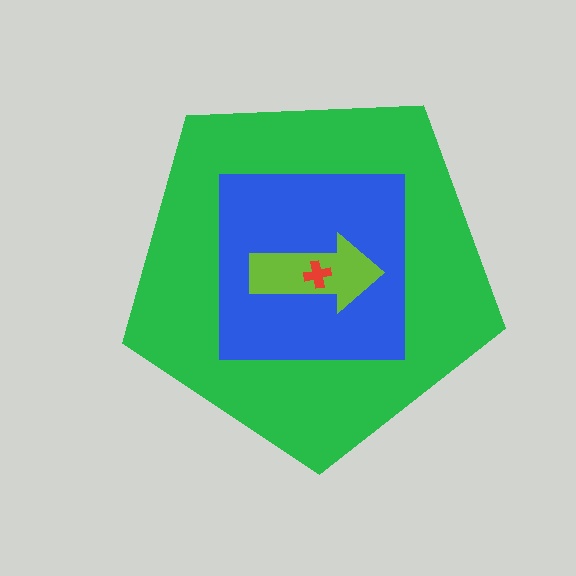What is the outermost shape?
The green pentagon.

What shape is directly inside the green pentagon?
The blue square.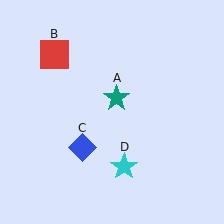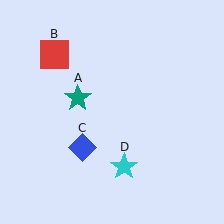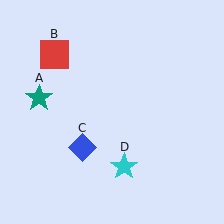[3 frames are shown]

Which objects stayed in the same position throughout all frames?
Red square (object B) and blue diamond (object C) and cyan star (object D) remained stationary.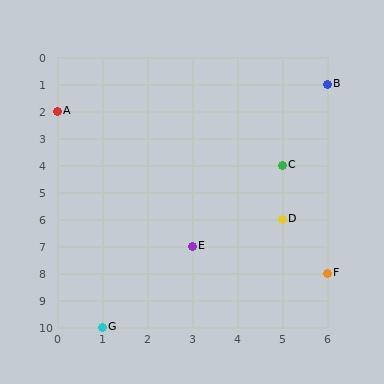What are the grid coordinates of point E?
Point E is at grid coordinates (3, 7).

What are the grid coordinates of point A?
Point A is at grid coordinates (0, 2).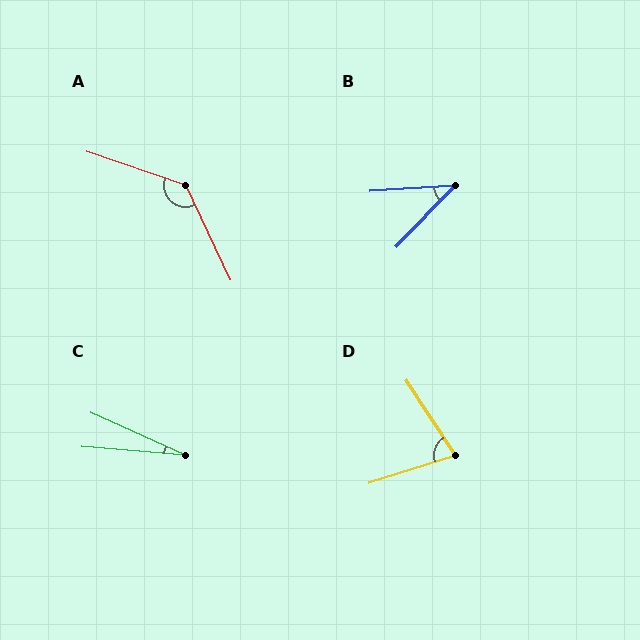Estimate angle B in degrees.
Approximately 42 degrees.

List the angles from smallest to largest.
C (20°), B (42°), D (75°), A (134°).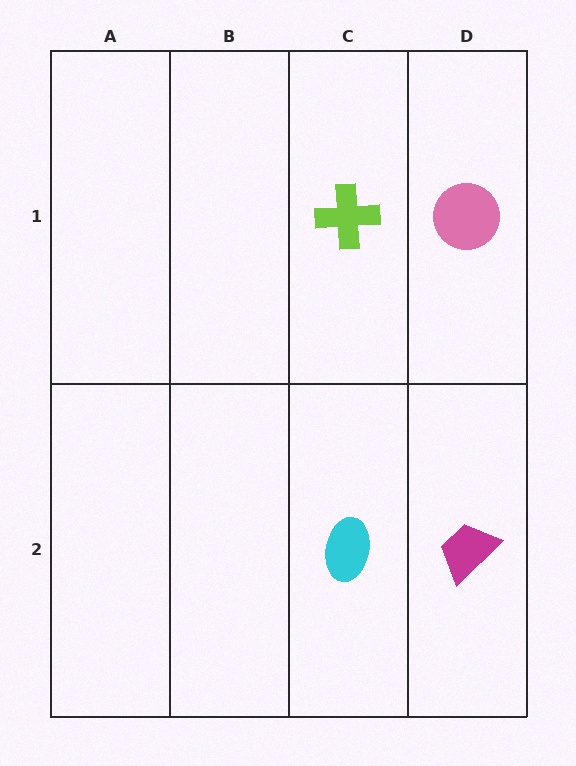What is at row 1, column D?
A pink circle.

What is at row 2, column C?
A cyan ellipse.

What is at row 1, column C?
A lime cross.